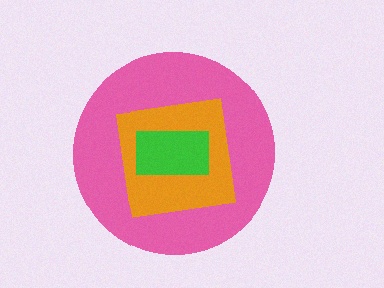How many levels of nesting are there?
3.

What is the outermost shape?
The pink circle.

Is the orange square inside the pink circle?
Yes.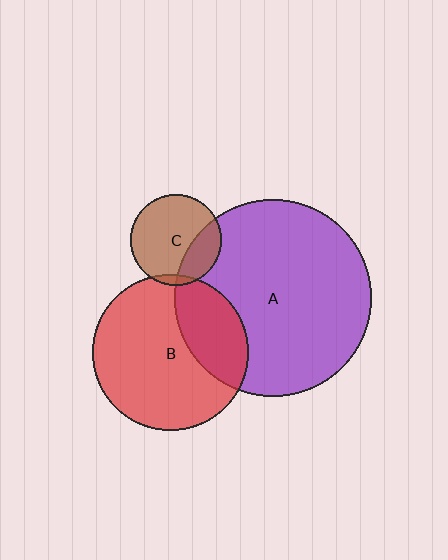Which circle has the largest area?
Circle A (purple).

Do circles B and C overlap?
Yes.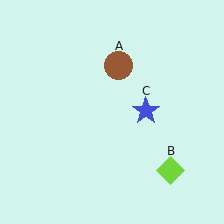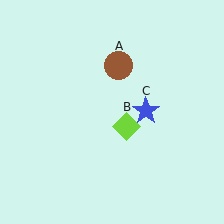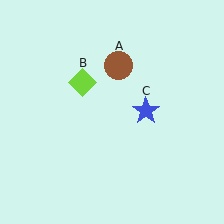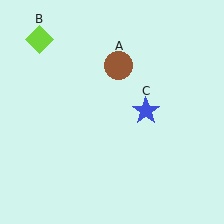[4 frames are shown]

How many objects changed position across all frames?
1 object changed position: lime diamond (object B).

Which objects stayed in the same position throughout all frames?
Brown circle (object A) and blue star (object C) remained stationary.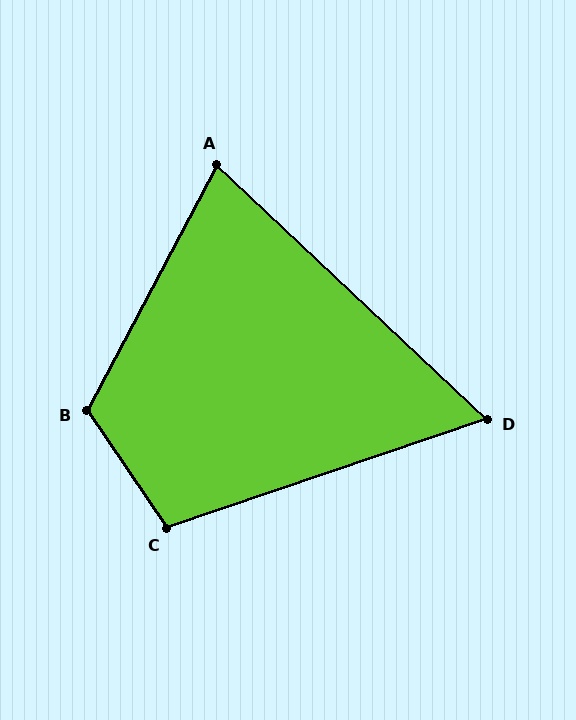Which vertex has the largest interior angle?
B, at approximately 118 degrees.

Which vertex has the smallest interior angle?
D, at approximately 62 degrees.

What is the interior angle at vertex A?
Approximately 75 degrees (acute).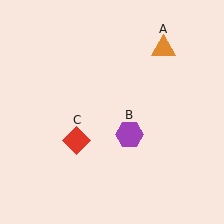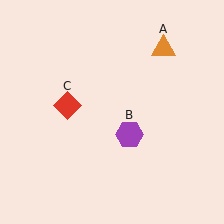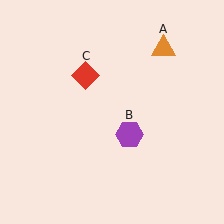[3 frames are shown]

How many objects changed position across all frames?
1 object changed position: red diamond (object C).